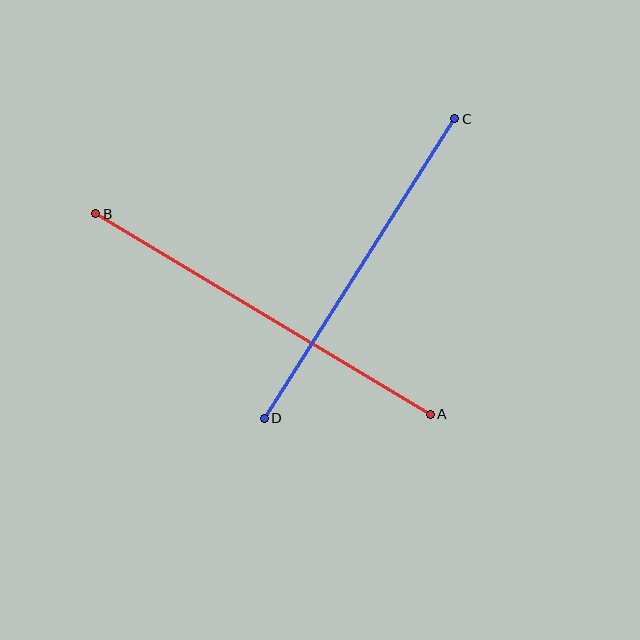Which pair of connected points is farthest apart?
Points A and B are farthest apart.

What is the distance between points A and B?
The distance is approximately 390 pixels.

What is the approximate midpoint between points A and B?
The midpoint is at approximately (263, 314) pixels.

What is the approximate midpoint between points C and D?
The midpoint is at approximately (359, 269) pixels.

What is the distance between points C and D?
The distance is approximately 355 pixels.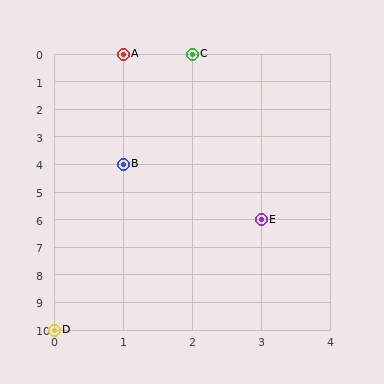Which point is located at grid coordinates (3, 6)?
Point E is at (3, 6).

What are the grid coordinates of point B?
Point B is at grid coordinates (1, 4).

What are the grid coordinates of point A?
Point A is at grid coordinates (1, 0).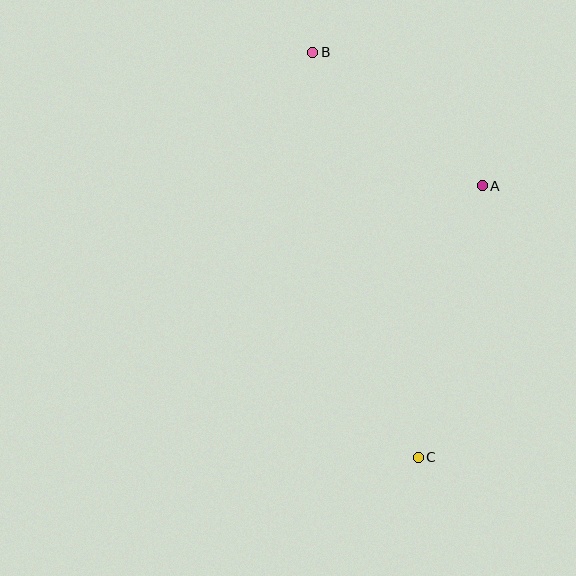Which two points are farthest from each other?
Points B and C are farthest from each other.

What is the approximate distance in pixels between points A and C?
The distance between A and C is approximately 279 pixels.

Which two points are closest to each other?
Points A and B are closest to each other.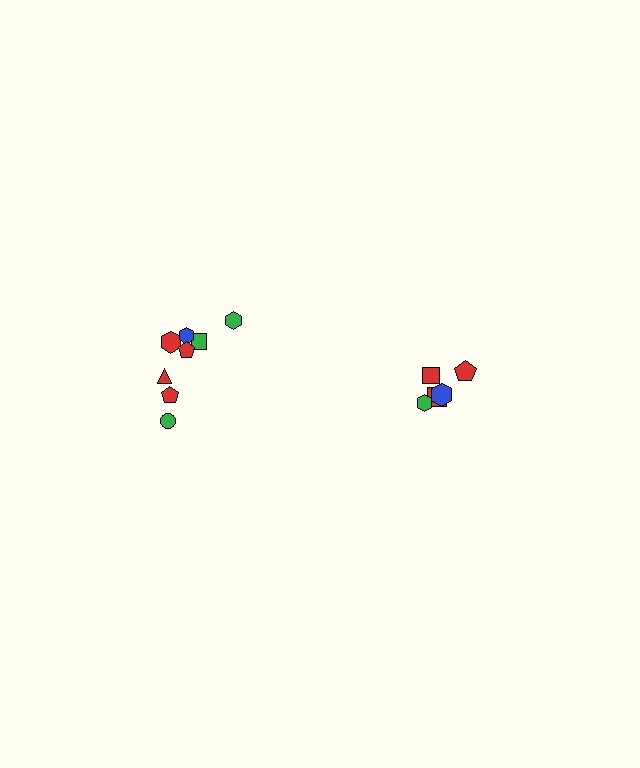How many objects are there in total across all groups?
There are 13 objects.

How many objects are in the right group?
There are 5 objects.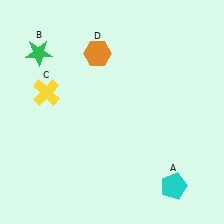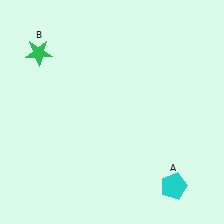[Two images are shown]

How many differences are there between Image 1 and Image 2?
There are 2 differences between the two images.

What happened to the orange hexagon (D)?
The orange hexagon (D) was removed in Image 2. It was in the top-left area of Image 1.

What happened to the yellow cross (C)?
The yellow cross (C) was removed in Image 2. It was in the top-left area of Image 1.